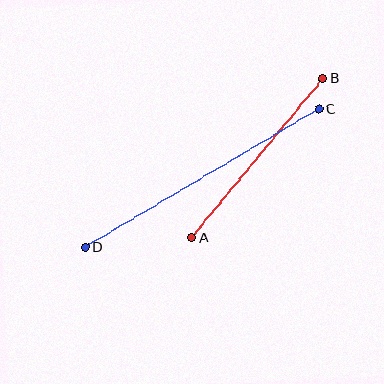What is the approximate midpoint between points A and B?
The midpoint is at approximately (257, 158) pixels.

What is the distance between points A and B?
The distance is approximately 206 pixels.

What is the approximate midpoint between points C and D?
The midpoint is at approximately (202, 178) pixels.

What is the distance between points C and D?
The distance is approximately 271 pixels.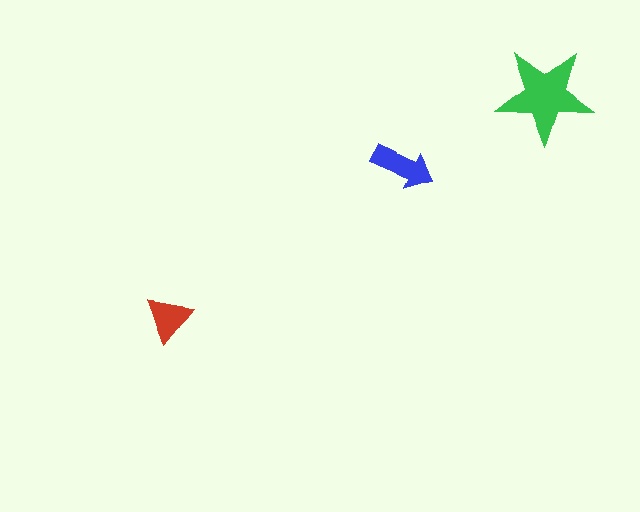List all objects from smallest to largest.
The red triangle, the blue arrow, the green star.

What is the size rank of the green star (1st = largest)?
1st.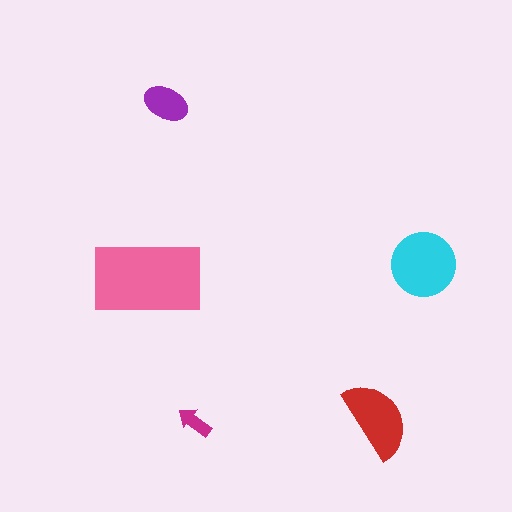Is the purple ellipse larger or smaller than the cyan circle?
Smaller.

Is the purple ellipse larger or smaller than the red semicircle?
Smaller.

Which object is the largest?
The pink rectangle.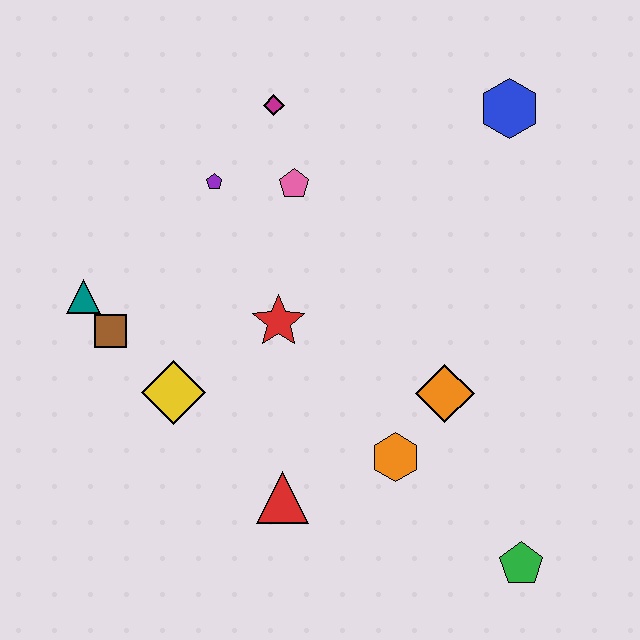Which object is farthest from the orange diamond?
The teal triangle is farthest from the orange diamond.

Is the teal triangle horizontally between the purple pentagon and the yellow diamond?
No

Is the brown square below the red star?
Yes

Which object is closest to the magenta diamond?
The pink pentagon is closest to the magenta diamond.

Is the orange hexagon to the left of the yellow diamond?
No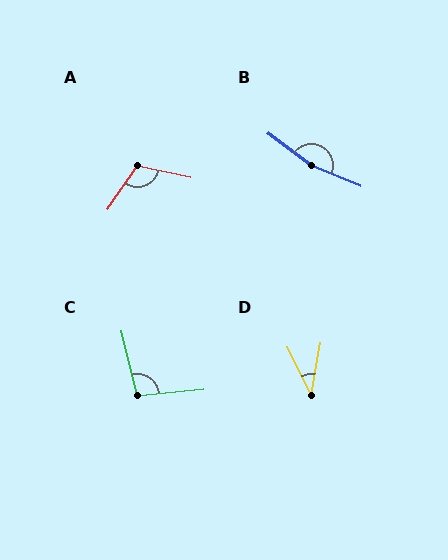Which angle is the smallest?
D, at approximately 36 degrees.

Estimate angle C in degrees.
Approximately 98 degrees.